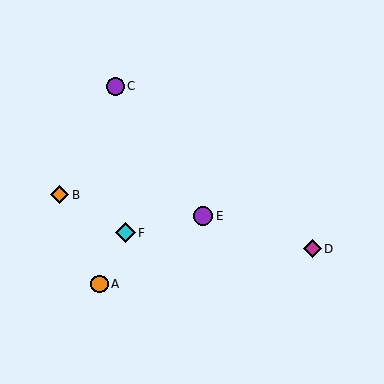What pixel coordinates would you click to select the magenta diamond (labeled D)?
Click at (312, 249) to select the magenta diamond D.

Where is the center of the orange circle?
The center of the orange circle is at (99, 284).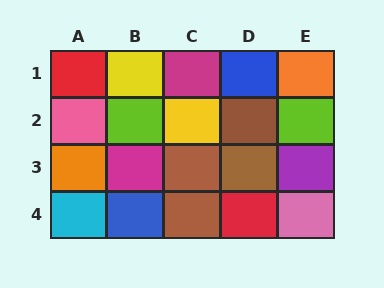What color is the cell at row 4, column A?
Cyan.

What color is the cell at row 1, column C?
Magenta.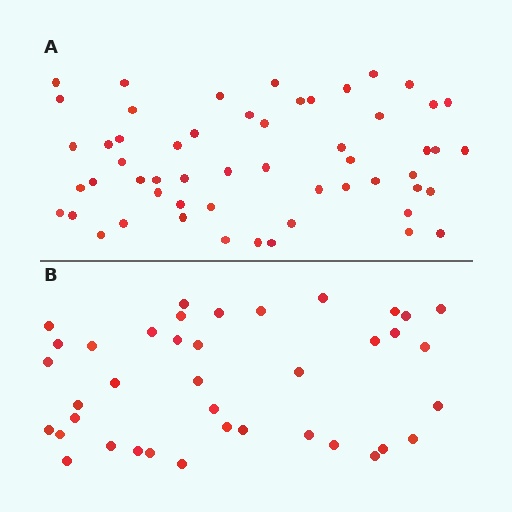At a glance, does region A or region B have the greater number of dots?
Region A (the top region) has more dots.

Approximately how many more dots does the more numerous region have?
Region A has approximately 15 more dots than region B.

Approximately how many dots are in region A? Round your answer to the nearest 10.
About 60 dots. (The exact count is 55, which rounds to 60.)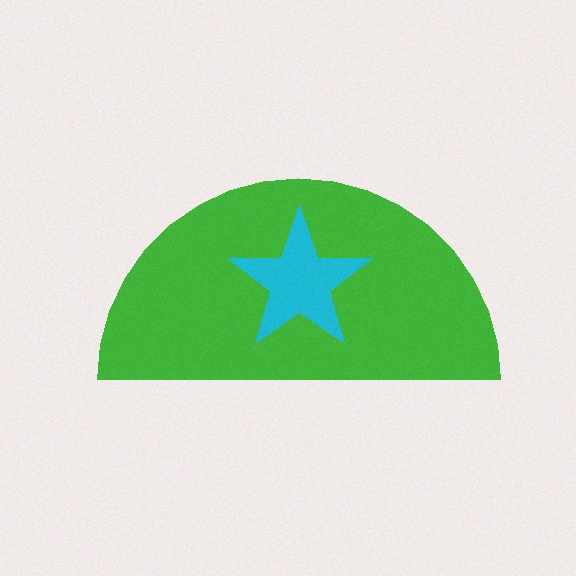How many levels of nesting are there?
2.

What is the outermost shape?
The green semicircle.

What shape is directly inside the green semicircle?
The cyan star.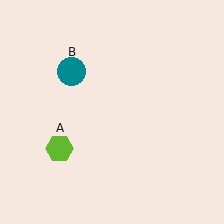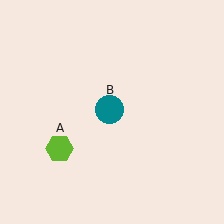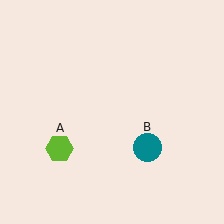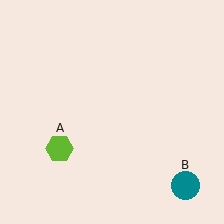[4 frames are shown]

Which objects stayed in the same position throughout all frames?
Lime hexagon (object A) remained stationary.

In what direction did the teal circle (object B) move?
The teal circle (object B) moved down and to the right.